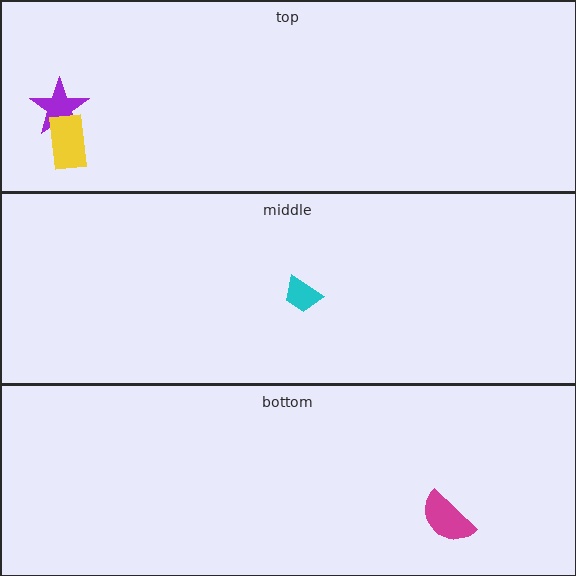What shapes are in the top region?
The purple star, the yellow rectangle.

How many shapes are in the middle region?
1.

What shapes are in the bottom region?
The magenta semicircle.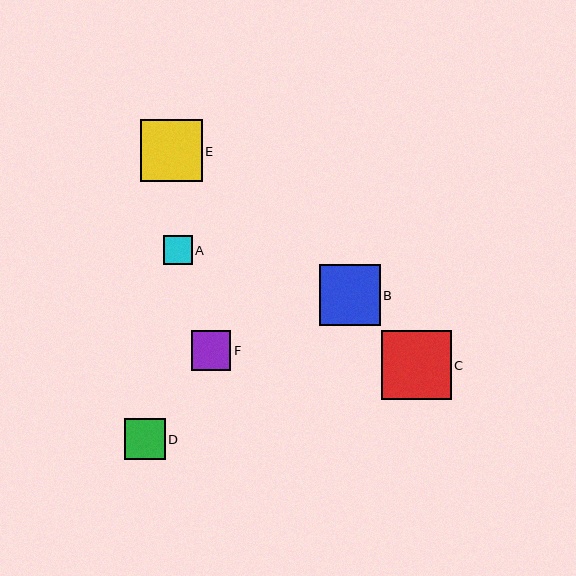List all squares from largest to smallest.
From largest to smallest: C, E, B, D, F, A.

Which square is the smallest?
Square A is the smallest with a size of approximately 29 pixels.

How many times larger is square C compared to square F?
Square C is approximately 1.8 times the size of square F.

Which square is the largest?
Square C is the largest with a size of approximately 69 pixels.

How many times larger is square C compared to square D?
Square C is approximately 1.7 times the size of square D.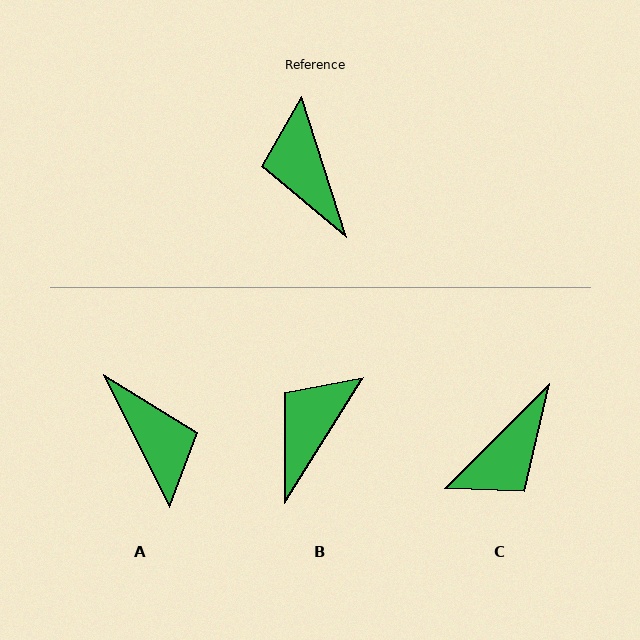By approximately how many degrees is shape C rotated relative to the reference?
Approximately 117 degrees counter-clockwise.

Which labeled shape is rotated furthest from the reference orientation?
A, about 171 degrees away.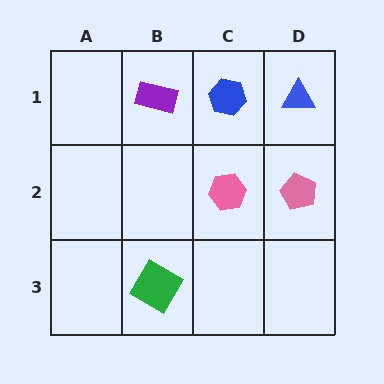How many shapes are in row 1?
3 shapes.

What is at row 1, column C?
A blue hexagon.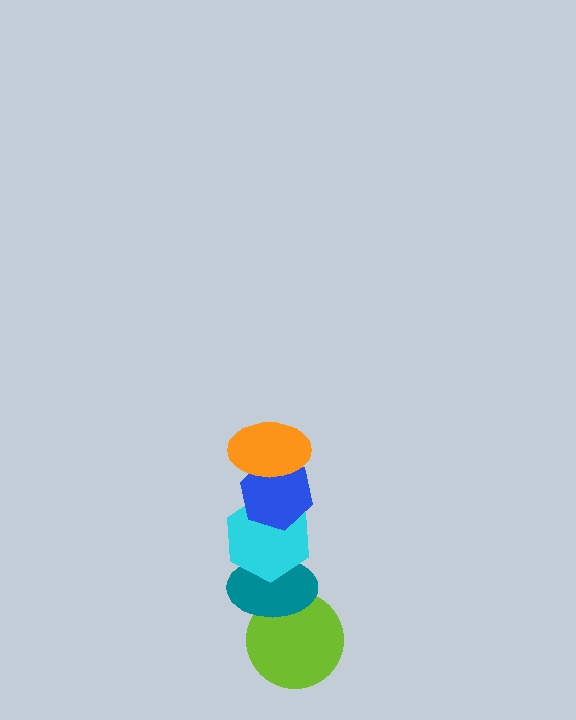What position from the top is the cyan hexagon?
The cyan hexagon is 3rd from the top.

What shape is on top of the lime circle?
The teal ellipse is on top of the lime circle.